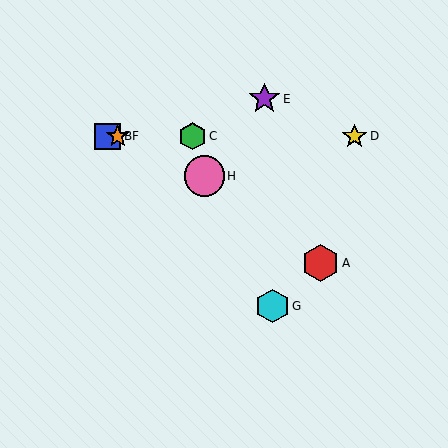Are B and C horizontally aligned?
Yes, both are at y≈136.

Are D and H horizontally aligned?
No, D is at y≈136 and H is at y≈176.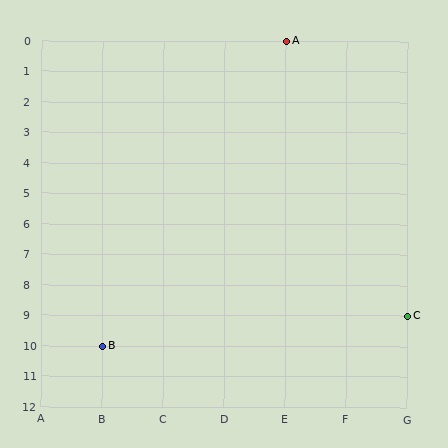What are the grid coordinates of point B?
Point B is at grid coordinates (B, 10).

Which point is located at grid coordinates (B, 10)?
Point B is at (B, 10).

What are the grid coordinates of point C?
Point C is at grid coordinates (G, 9).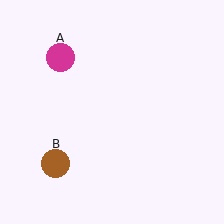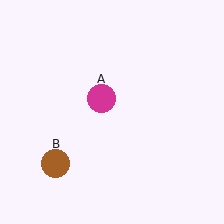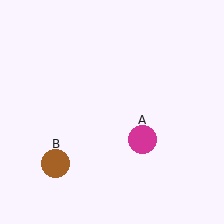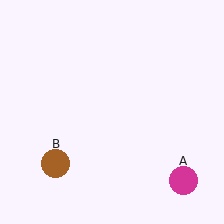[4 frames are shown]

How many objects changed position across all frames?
1 object changed position: magenta circle (object A).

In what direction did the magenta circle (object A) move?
The magenta circle (object A) moved down and to the right.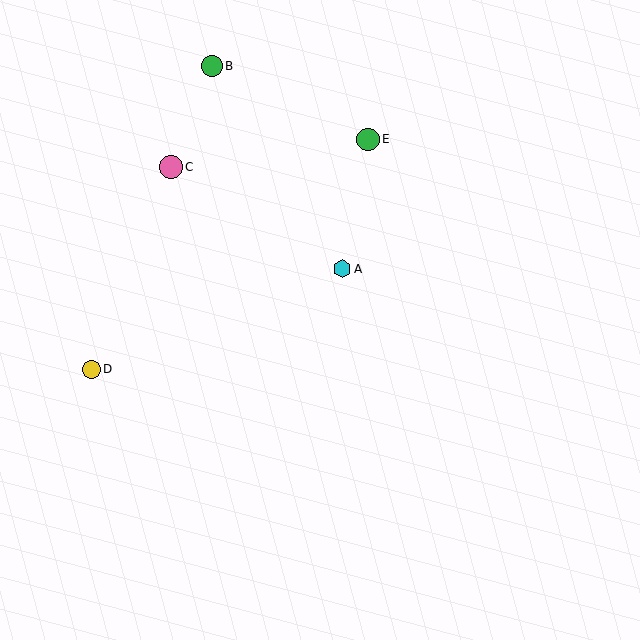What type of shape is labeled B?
Shape B is a green circle.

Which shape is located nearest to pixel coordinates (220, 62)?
The green circle (labeled B) at (212, 66) is nearest to that location.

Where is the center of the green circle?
The center of the green circle is at (212, 66).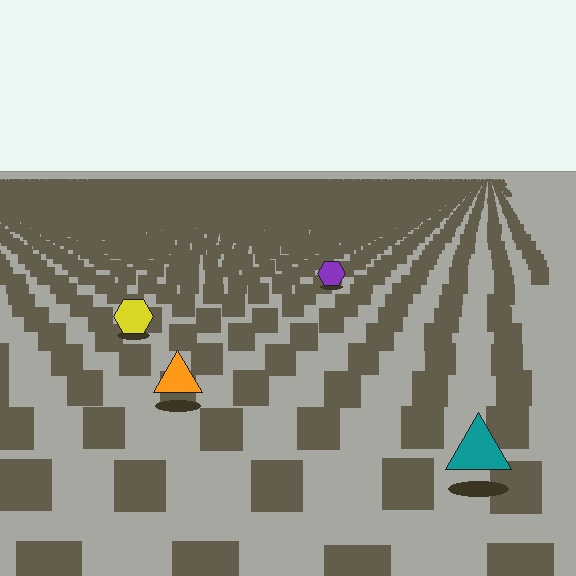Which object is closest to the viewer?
The teal triangle is closest. The texture marks near it are larger and more spread out.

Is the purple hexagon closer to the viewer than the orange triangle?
No. The orange triangle is closer — you can tell from the texture gradient: the ground texture is coarser near it.